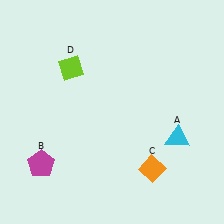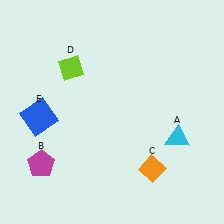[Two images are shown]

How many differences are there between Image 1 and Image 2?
There is 1 difference between the two images.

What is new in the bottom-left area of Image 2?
A blue square (E) was added in the bottom-left area of Image 2.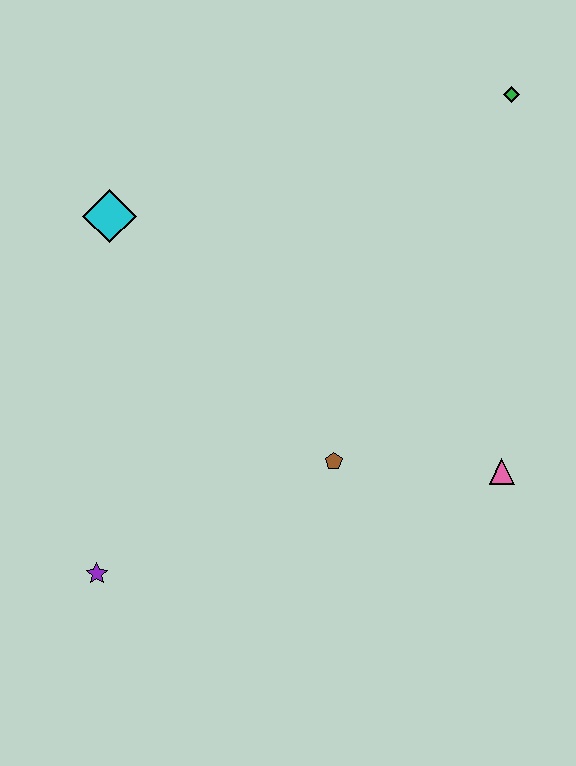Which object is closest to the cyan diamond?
The brown pentagon is closest to the cyan diamond.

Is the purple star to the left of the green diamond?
Yes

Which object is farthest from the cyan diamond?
The pink triangle is farthest from the cyan diamond.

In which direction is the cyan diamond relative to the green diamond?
The cyan diamond is to the left of the green diamond.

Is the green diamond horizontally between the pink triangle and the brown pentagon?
No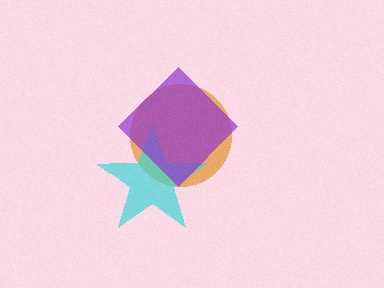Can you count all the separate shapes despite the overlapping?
Yes, there are 3 separate shapes.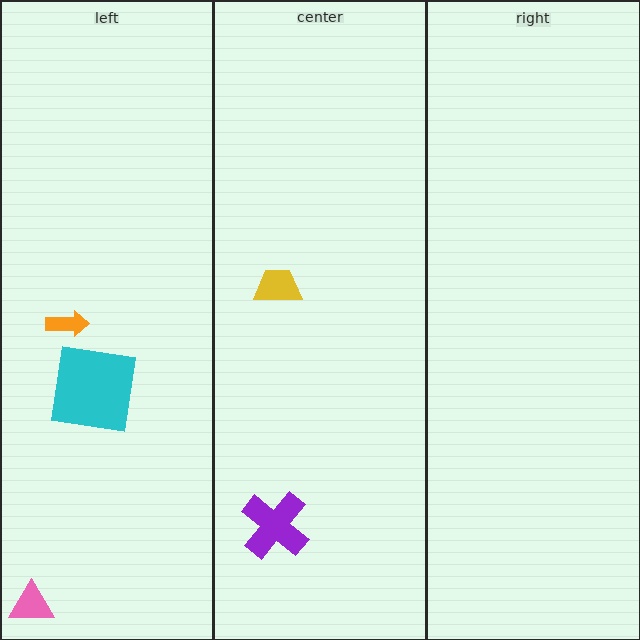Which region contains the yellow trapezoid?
The center region.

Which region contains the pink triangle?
The left region.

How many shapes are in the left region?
3.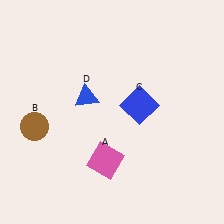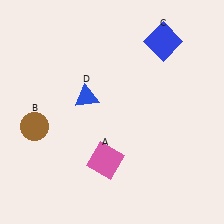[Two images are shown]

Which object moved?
The blue square (C) moved up.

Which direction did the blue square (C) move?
The blue square (C) moved up.